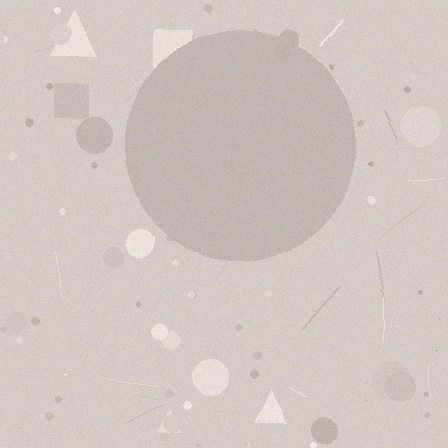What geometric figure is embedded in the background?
A circle is embedded in the background.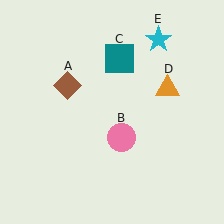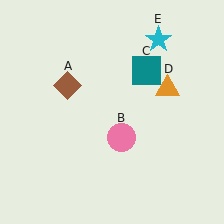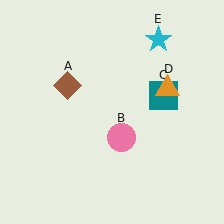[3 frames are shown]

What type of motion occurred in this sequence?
The teal square (object C) rotated clockwise around the center of the scene.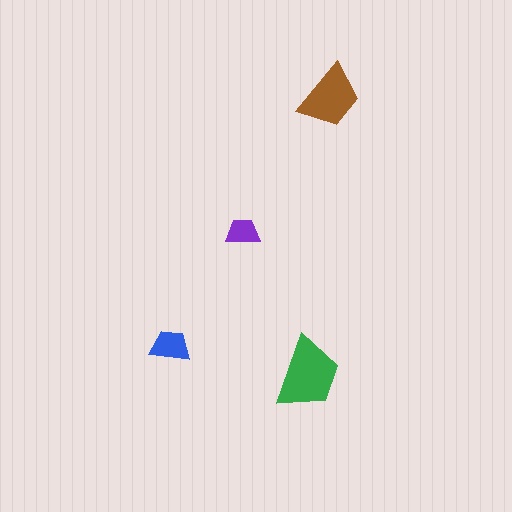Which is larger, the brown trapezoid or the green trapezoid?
The green one.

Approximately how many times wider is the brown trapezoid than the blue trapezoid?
About 1.5 times wider.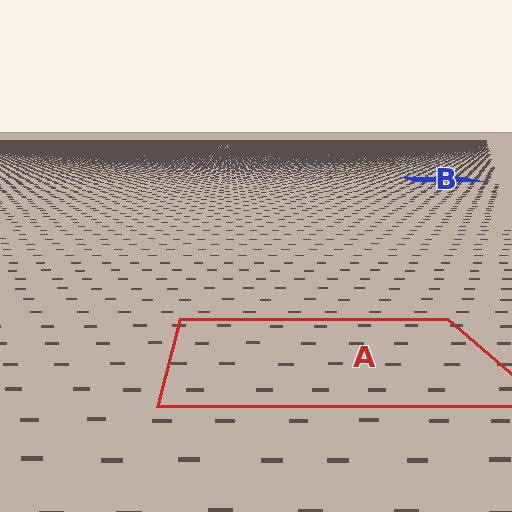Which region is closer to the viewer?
Region A is closer. The texture elements there are larger and more spread out.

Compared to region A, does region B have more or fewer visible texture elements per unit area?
Region B has more texture elements per unit area — they are packed more densely because it is farther away.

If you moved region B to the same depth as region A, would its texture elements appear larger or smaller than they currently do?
They would appear larger. At a closer depth, the same texture elements are projected at a bigger on-screen size.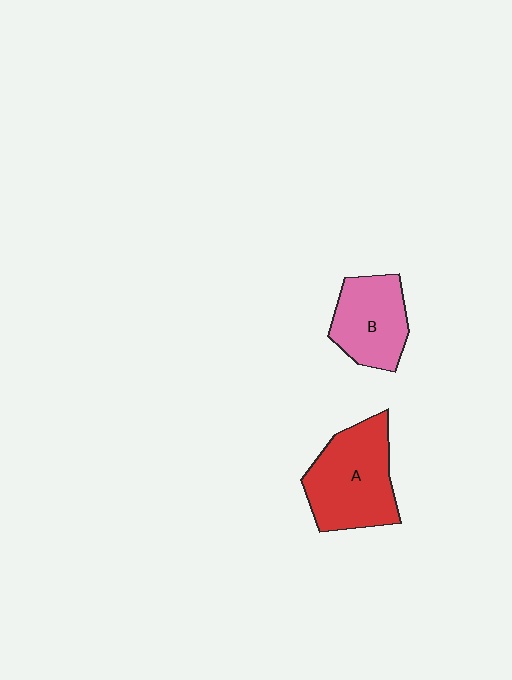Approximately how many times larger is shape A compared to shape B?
Approximately 1.4 times.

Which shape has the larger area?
Shape A (red).